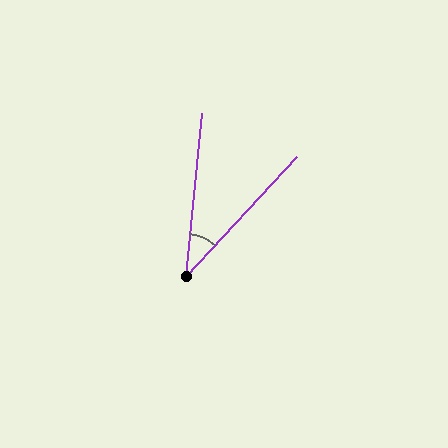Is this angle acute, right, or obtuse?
It is acute.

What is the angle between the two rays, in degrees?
Approximately 37 degrees.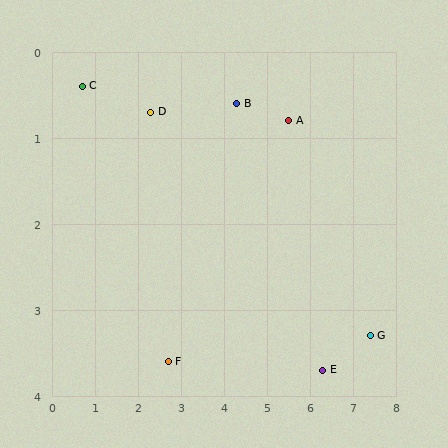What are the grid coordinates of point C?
Point C is at approximately (0.7, 0.4).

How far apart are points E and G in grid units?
Points E and G are about 1.2 grid units apart.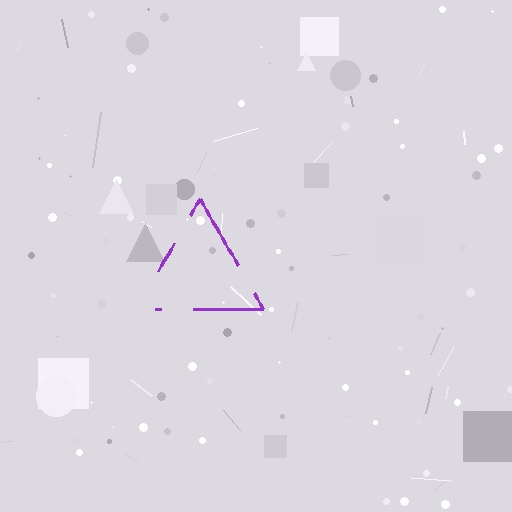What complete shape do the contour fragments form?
The contour fragments form a triangle.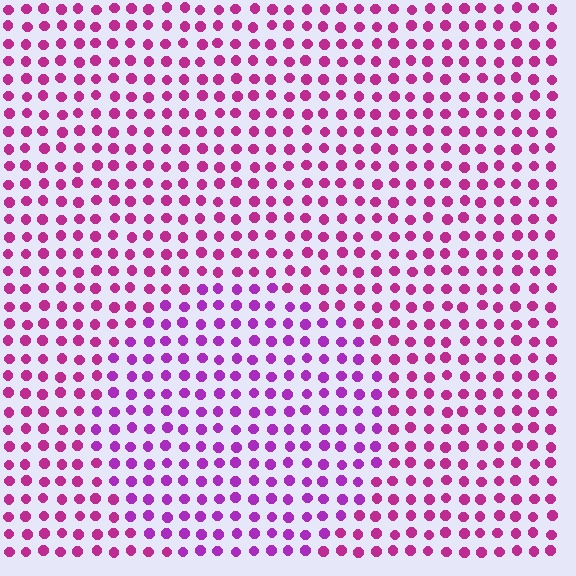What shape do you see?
I see a circle.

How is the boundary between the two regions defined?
The boundary is defined purely by a slight shift in hue (about 28 degrees). Spacing, size, and orientation are identical on both sides.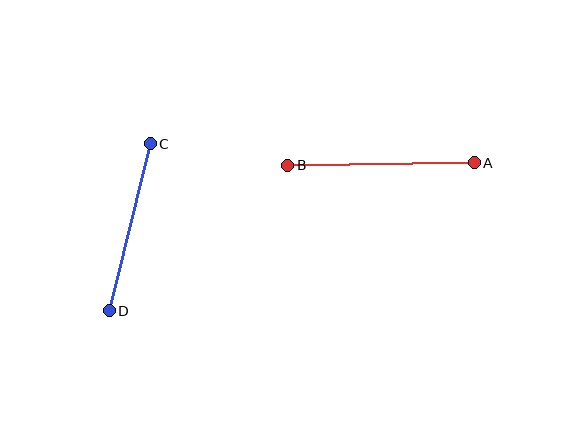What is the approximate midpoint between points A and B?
The midpoint is at approximately (381, 164) pixels.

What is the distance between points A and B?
The distance is approximately 186 pixels.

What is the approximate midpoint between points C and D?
The midpoint is at approximately (130, 227) pixels.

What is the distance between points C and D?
The distance is approximately 172 pixels.